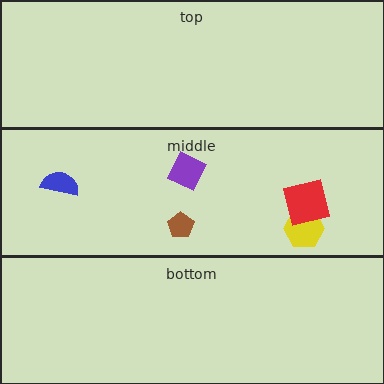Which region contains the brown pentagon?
The middle region.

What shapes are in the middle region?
The purple diamond, the blue semicircle, the yellow hexagon, the red square, the brown pentagon.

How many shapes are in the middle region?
5.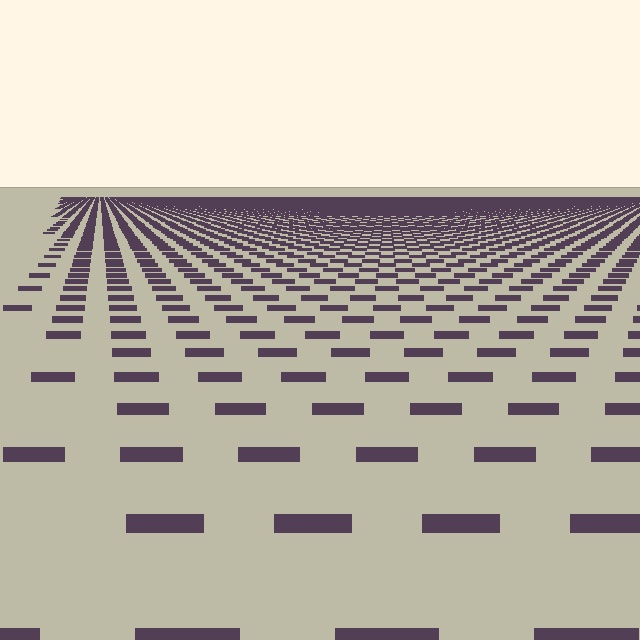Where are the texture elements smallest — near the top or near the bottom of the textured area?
Near the top.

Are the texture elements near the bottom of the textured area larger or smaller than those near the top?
Larger. Near the bottom, elements are closer to the viewer and appear at a bigger on-screen size.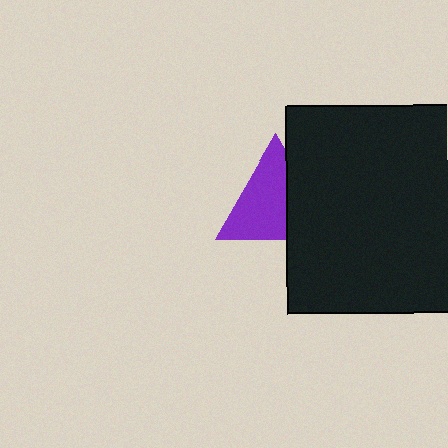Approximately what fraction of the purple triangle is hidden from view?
Roughly 37% of the purple triangle is hidden behind the black rectangle.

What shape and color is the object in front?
The object in front is a black rectangle.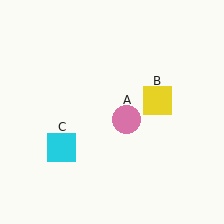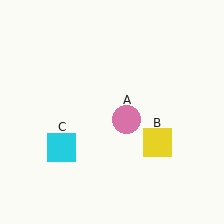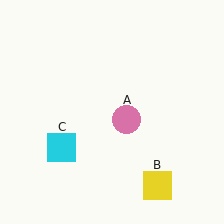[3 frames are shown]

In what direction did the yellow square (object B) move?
The yellow square (object B) moved down.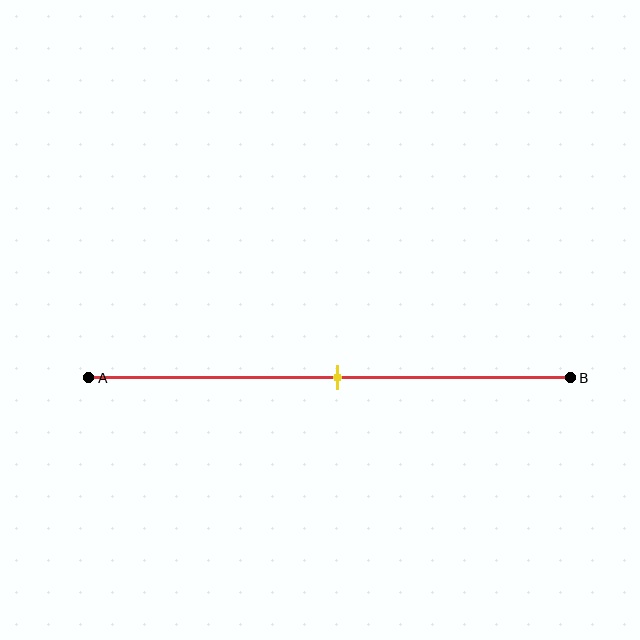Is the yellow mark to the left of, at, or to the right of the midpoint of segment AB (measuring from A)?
The yellow mark is approximately at the midpoint of segment AB.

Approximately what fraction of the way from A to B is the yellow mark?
The yellow mark is approximately 50% of the way from A to B.